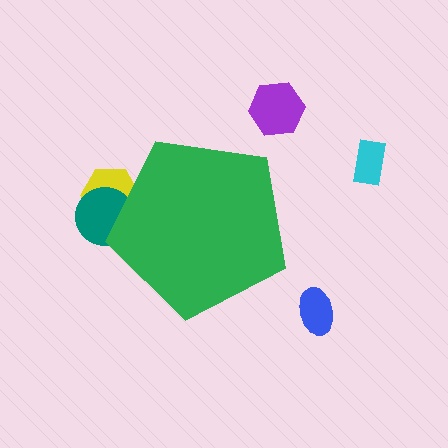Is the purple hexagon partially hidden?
No, the purple hexagon is fully visible.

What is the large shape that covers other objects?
A green pentagon.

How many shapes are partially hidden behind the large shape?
2 shapes are partially hidden.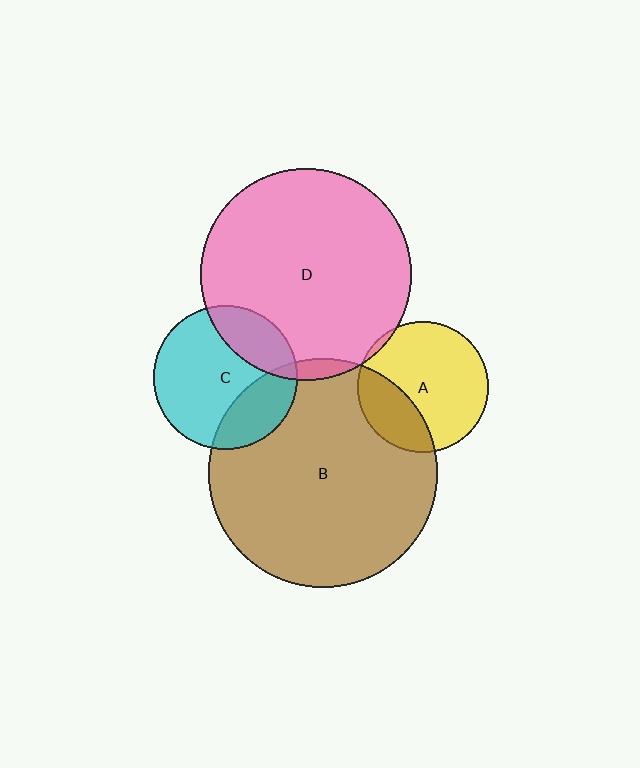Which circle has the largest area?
Circle B (brown).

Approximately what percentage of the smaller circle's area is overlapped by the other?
Approximately 25%.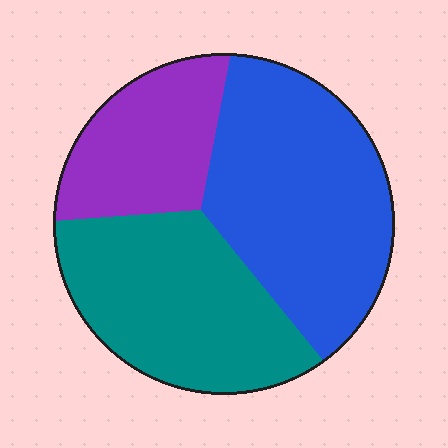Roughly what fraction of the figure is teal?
Teal covers 36% of the figure.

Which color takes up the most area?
Blue, at roughly 45%.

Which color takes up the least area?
Purple, at roughly 20%.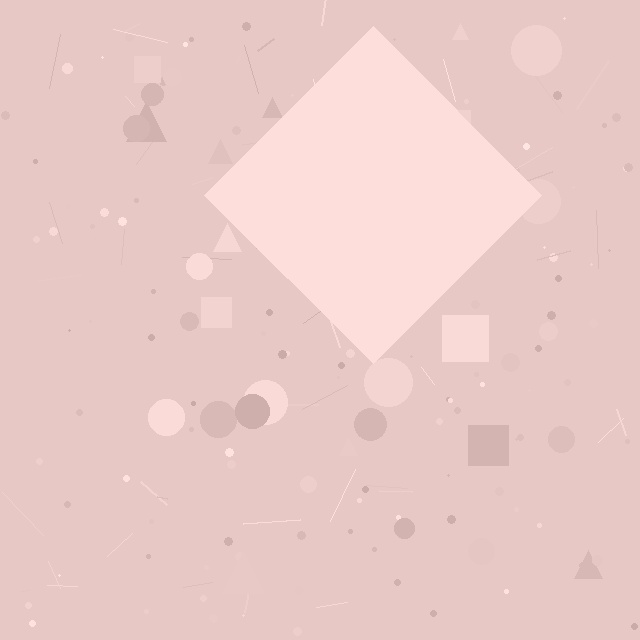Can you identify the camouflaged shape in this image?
The camouflaged shape is a diamond.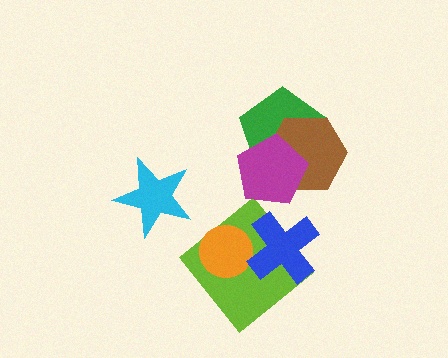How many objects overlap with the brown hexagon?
2 objects overlap with the brown hexagon.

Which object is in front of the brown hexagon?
The magenta pentagon is in front of the brown hexagon.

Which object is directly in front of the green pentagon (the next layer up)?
The brown hexagon is directly in front of the green pentagon.